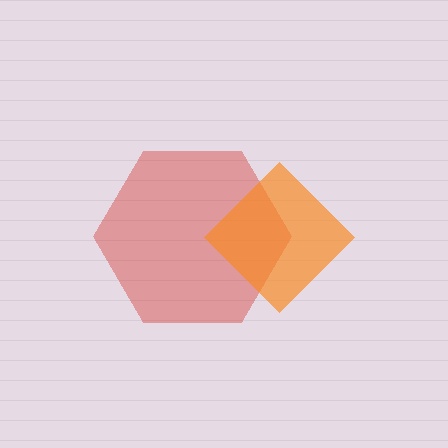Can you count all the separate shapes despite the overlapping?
Yes, there are 2 separate shapes.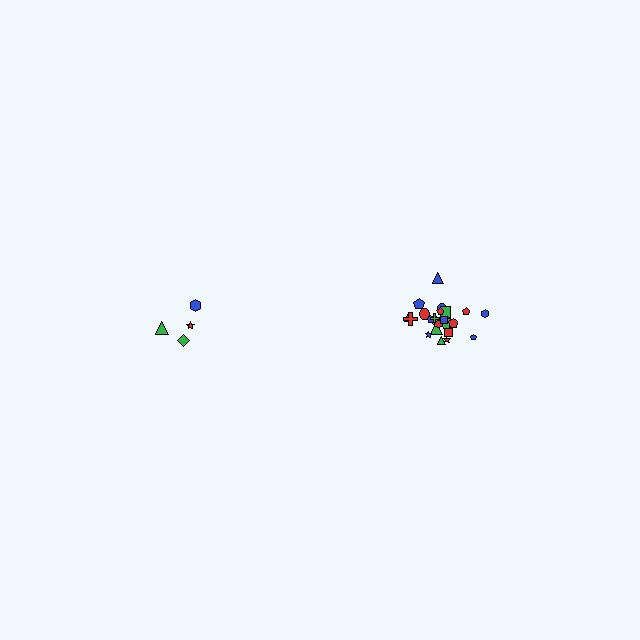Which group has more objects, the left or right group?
The right group.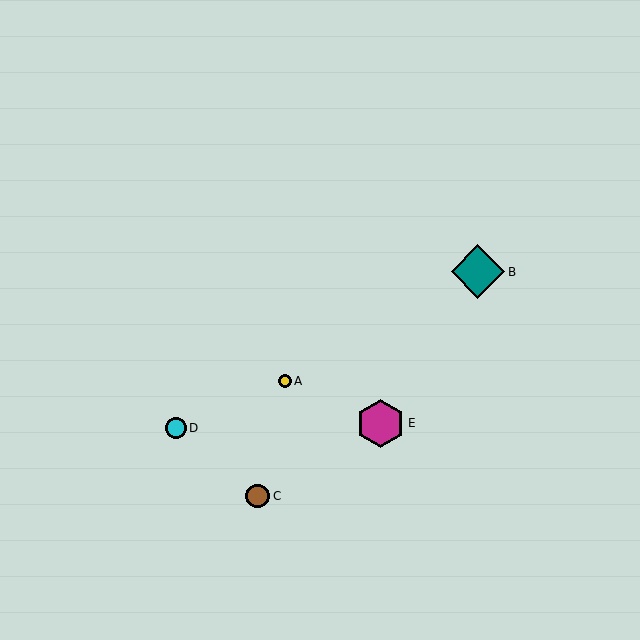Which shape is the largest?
The teal diamond (labeled B) is the largest.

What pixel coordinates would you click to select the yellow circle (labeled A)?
Click at (285, 381) to select the yellow circle A.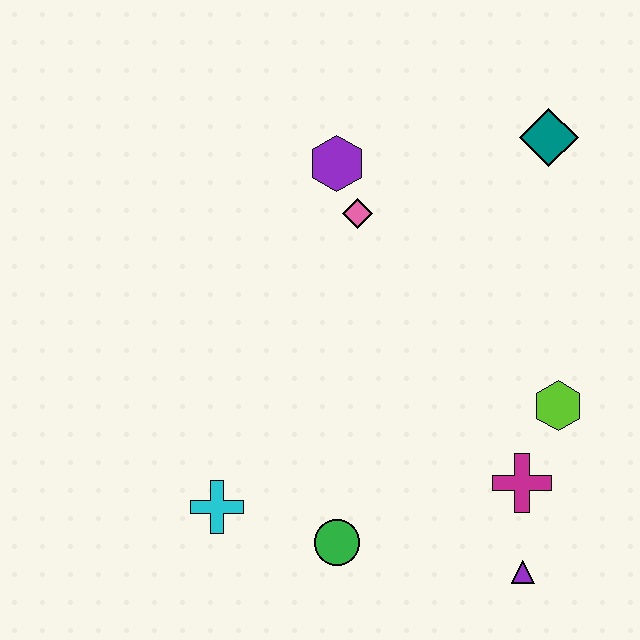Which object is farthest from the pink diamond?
The purple triangle is farthest from the pink diamond.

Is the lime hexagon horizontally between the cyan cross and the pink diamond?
No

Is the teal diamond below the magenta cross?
No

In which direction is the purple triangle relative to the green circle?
The purple triangle is to the right of the green circle.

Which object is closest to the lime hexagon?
The magenta cross is closest to the lime hexagon.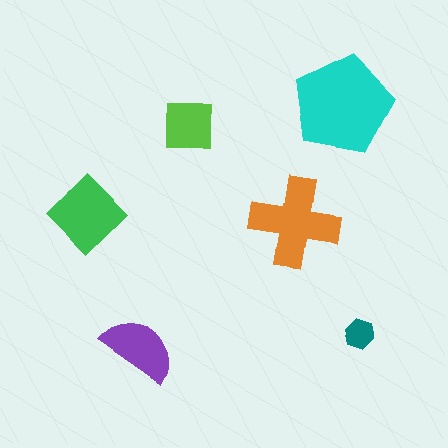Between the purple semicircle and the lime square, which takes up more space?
The purple semicircle.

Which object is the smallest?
The teal hexagon.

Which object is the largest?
The cyan pentagon.